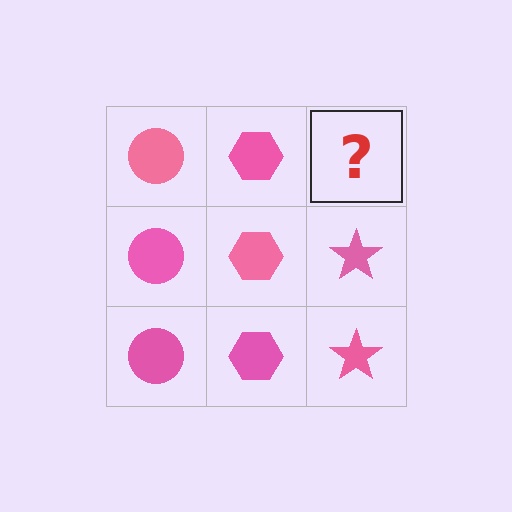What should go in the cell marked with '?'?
The missing cell should contain a pink star.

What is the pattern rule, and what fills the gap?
The rule is that each column has a consistent shape. The gap should be filled with a pink star.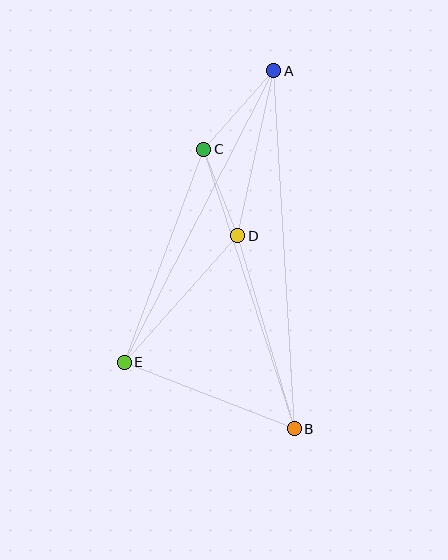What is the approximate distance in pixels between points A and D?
The distance between A and D is approximately 169 pixels.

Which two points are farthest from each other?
Points A and B are farthest from each other.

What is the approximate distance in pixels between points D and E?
The distance between D and E is approximately 170 pixels.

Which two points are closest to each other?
Points C and D are closest to each other.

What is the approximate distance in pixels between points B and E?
The distance between B and E is approximately 182 pixels.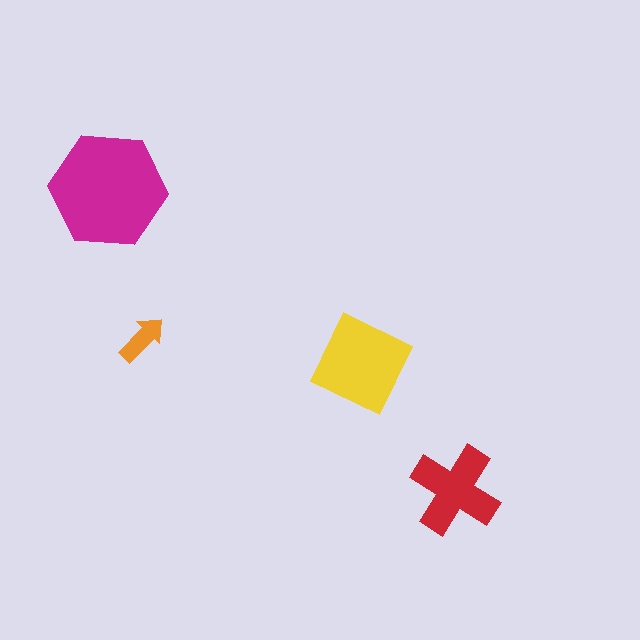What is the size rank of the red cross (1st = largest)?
3rd.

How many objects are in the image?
There are 4 objects in the image.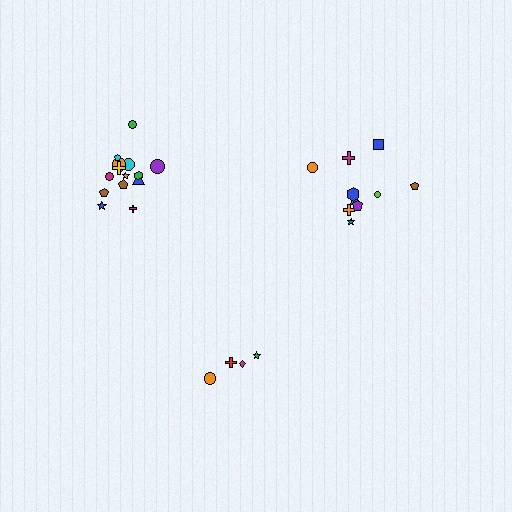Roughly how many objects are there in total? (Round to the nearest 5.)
Roughly 30 objects in total.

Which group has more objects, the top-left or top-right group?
The top-left group.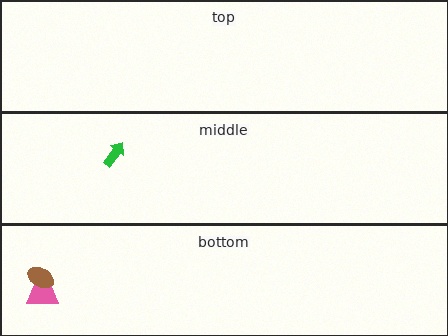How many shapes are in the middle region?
1.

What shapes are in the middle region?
The green arrow.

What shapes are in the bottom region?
The pink trapezoid, the brown ellipse.